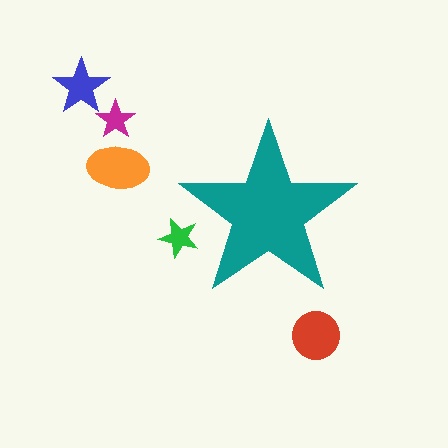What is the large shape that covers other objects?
A teal star.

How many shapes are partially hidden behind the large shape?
1 shape is partially hidden.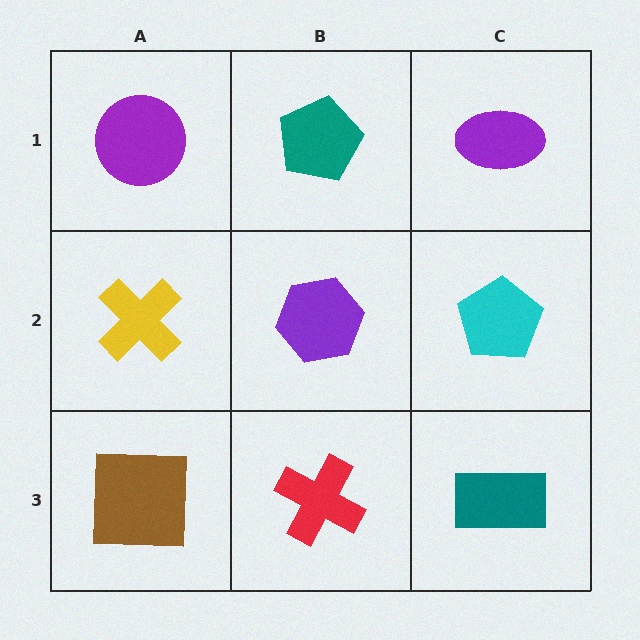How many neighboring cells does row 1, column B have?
3.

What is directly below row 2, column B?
A red cross.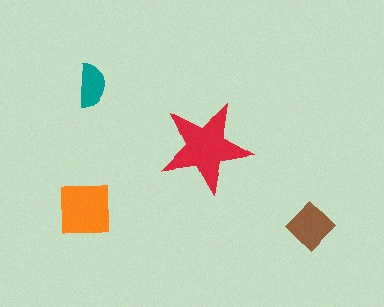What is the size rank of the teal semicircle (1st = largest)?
4th.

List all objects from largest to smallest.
The red star, the orange square, the brown diamond, the teal semicircle.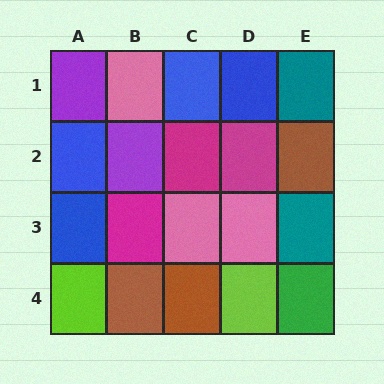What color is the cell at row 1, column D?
Blue.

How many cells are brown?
3 cells are brown.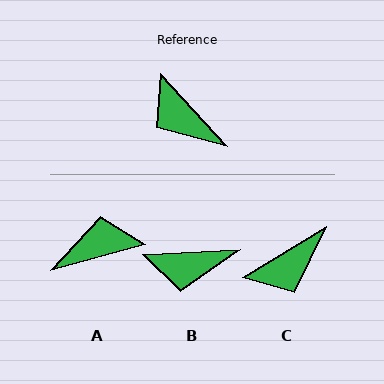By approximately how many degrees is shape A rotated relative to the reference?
Approximately 117 degrees clockwise.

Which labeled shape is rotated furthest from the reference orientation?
A, about 117 degrees away.